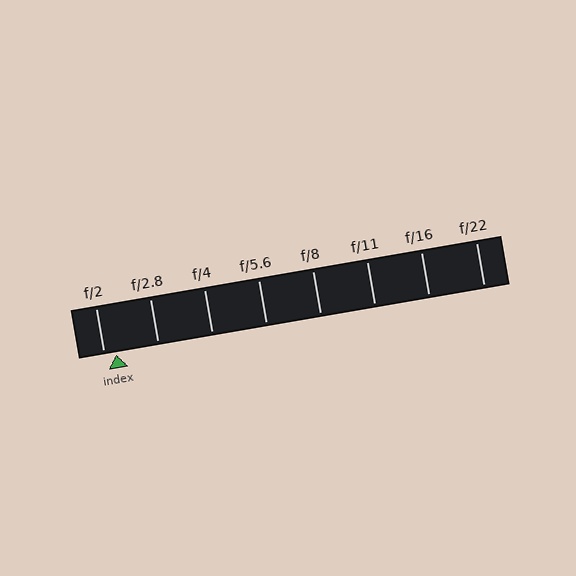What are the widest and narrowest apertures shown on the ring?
The widest aperture shown is f/2 and the narrowest is f/22.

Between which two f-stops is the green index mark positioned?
The index mark is between f/2 and f/2.8.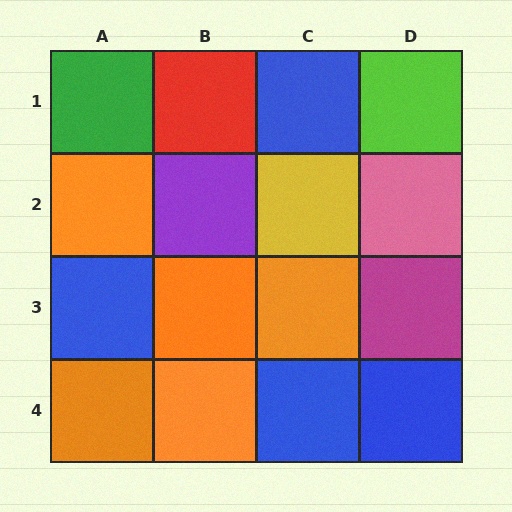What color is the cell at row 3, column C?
Orange.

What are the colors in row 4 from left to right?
Orange, orange, blue, blue.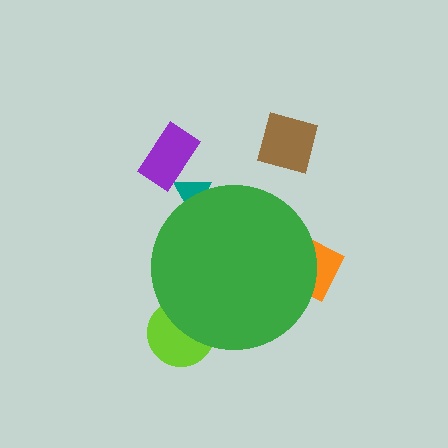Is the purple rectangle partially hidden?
No, the purple rectangle is fully visible.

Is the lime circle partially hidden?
Yes, the lime circle is partially hidden behind the green circle.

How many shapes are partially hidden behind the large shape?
3 shapes are partially hidden.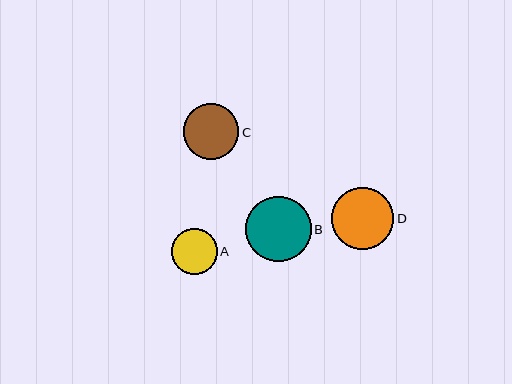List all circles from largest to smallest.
From largest to smallest: B, D, C, A.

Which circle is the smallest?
Circle A is the smallest with a size of approximately 46 pixels.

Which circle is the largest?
Circle B is the largest with a size of approximately 66 pixels.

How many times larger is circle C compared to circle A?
Circle C is approximately 1.2 times the size of circle A.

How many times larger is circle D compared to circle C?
Circle D is approximately 1.1 times the size of circle C.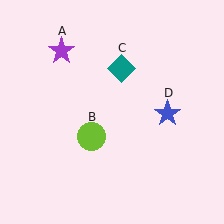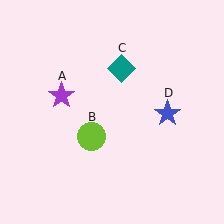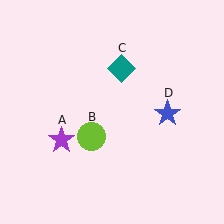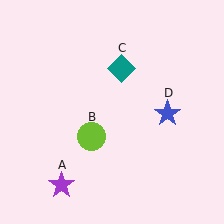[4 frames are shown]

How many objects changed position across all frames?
1 object changed position: purple star (object A).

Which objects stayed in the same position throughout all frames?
Lime circle (object B) and teal diamond (object C) and blue star (object D) remained stationary.